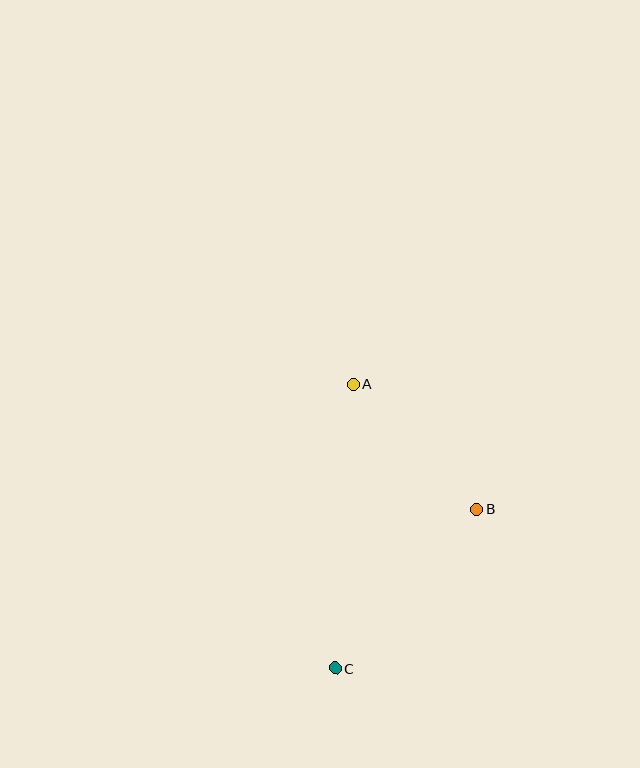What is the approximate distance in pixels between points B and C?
The distance between B and C is approximately 213 pixels.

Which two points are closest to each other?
Points A and B are closest to each other.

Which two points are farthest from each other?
Points A and C are farthest from each other.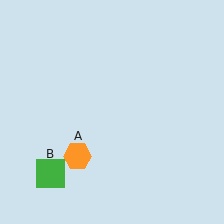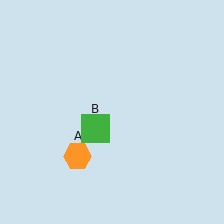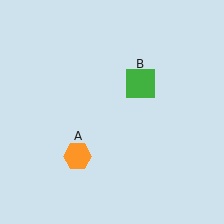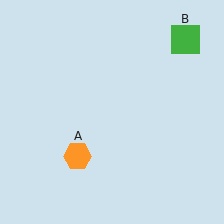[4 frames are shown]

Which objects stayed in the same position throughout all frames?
Orange hexagon (object A) remained stationary.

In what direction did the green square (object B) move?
The green square (object B) moved up and to the right.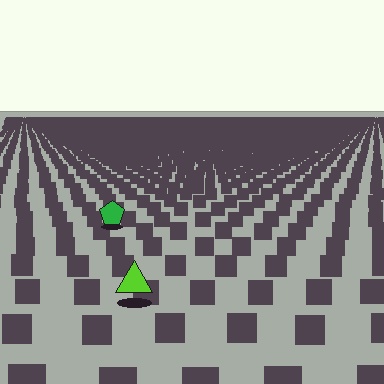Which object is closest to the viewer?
The lime triangle is closest. The texture marks near it are larger and more spread out.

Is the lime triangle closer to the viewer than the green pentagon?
Yes. The lime triangle is closer — you can tell from the texture gradient: the ground texture is coarser near it.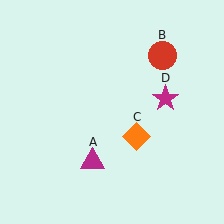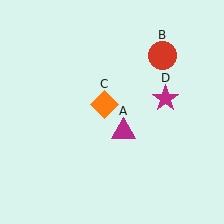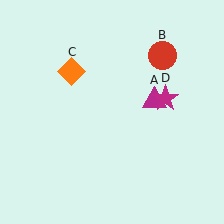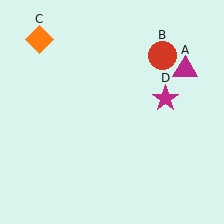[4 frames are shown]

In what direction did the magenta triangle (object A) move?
The magenta triangle (object A) moved up and to the right.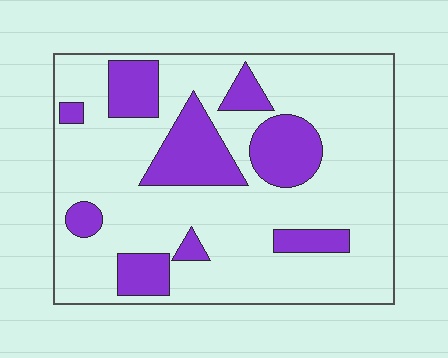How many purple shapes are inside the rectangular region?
9.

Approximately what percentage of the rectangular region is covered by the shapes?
Approximately 25%.